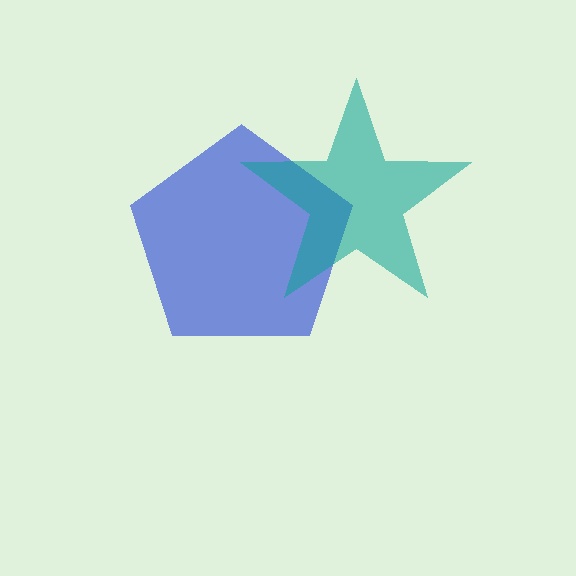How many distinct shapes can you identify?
There are 2 distinct shapes: a blue pentagon, a teal star.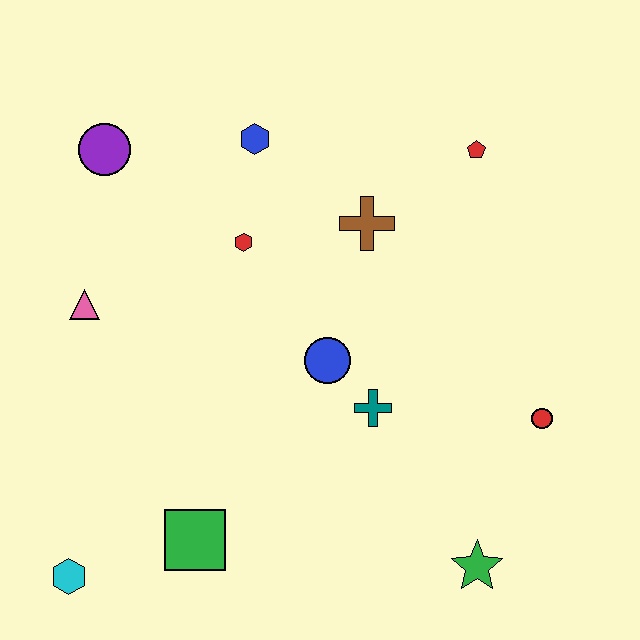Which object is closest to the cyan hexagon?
The green square is closest to the cyan hexagon.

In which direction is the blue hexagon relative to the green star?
The blue hexagon is above the green star.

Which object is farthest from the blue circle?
The cyan hexagon is farthest from the blue circle.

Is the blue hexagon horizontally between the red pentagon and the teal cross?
No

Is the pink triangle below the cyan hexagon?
No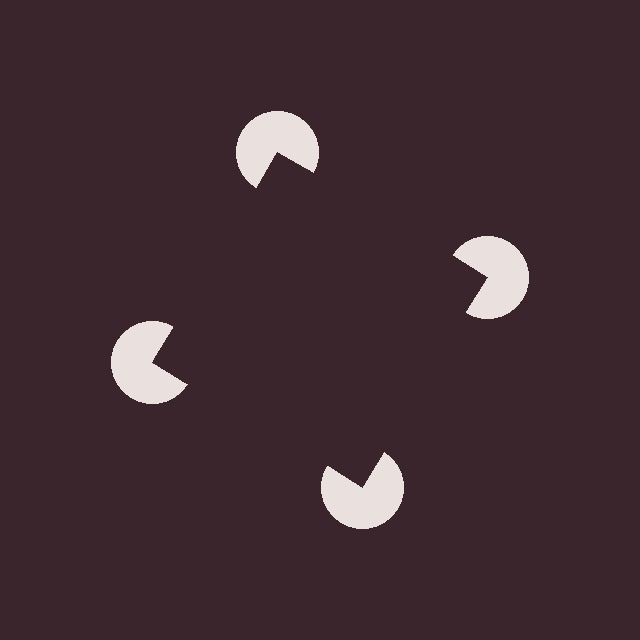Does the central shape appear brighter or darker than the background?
It typically appears slightly darker than the background, even though no actual brightness change is drawn.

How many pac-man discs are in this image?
There are 4 — one at each vertex of the illusory square.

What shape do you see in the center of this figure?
An illusory square — its edges are inferred from the aligned wedge cuts in the pac-man discs, not physically drawn.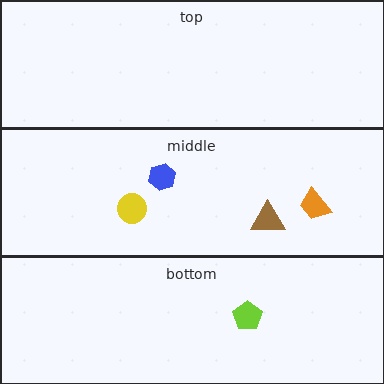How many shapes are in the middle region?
4.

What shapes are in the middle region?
The brown triangle, the yellow circle, the orange trapezoid, the blue hexagon.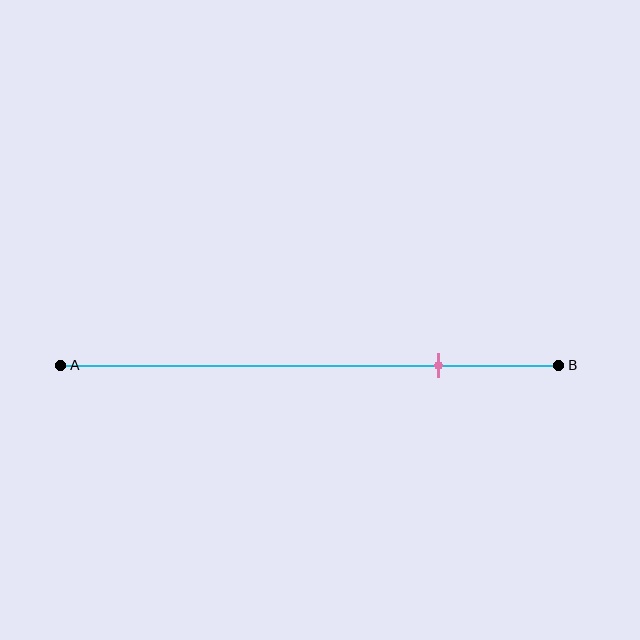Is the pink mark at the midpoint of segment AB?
No, the mark is at about 75% from A, not at the 50% midpoint.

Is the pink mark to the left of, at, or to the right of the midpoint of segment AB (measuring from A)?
The pink mark is to the right of the midpoint of segment AB.